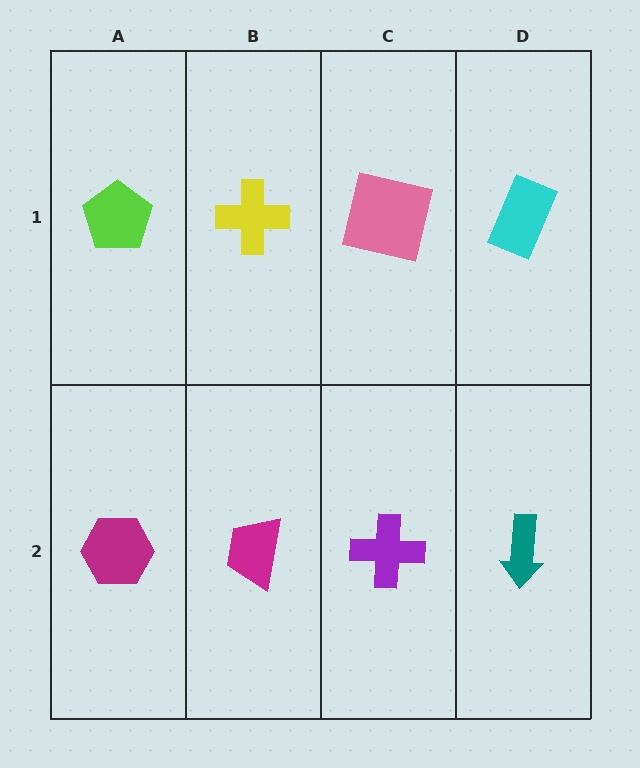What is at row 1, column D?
A cyan rectangle.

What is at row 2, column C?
A purple cross.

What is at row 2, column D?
A teal arrow.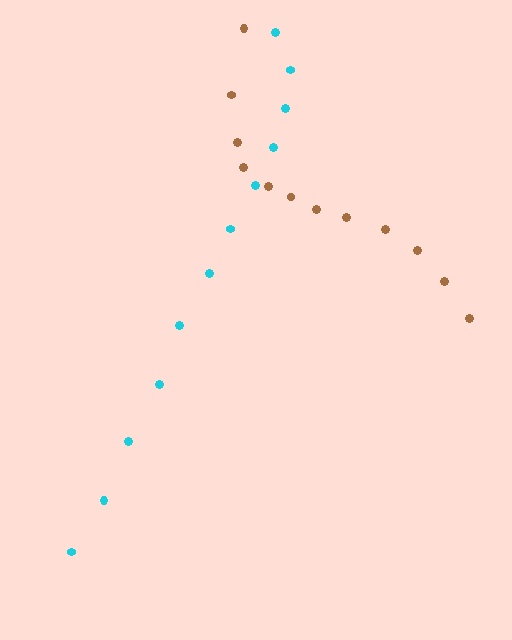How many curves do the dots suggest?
There are 2 distinct paths.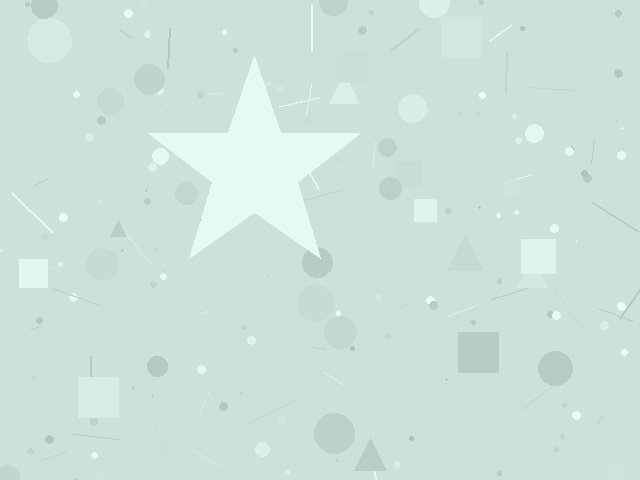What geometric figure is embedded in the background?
A star is embedded in the background.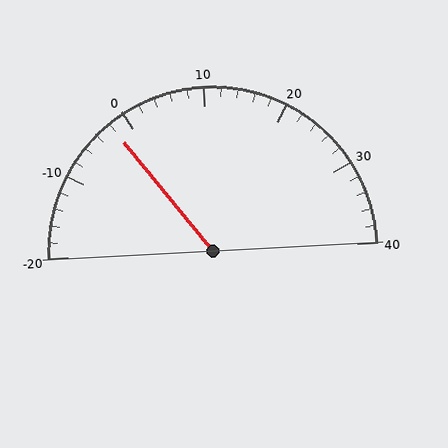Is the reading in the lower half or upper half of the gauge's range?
The reading is in the lower half of the range (-20 to 40).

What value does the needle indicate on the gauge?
The needle indicates approximately -2.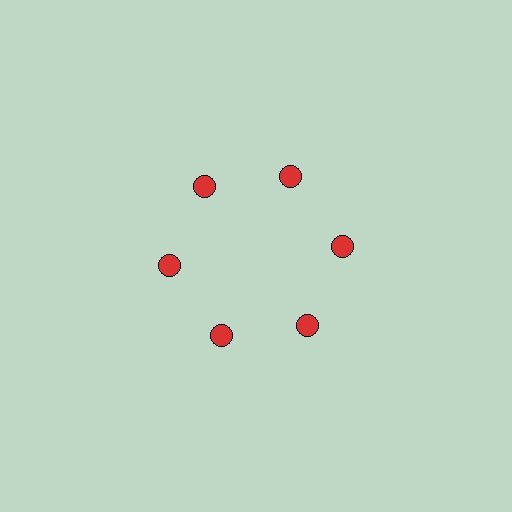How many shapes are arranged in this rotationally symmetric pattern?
There are 6 shapes, arranged in 6 groups of 1.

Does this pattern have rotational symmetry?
Yes, this pattern has 6-fold rotational symmetry. It looks the same after rotating 60 degrees around the center.